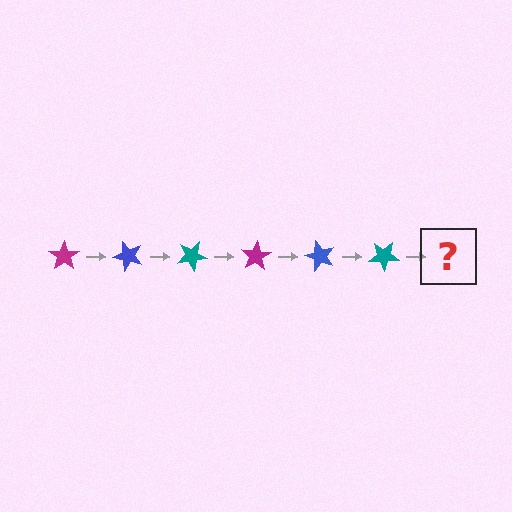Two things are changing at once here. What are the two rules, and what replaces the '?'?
The two rules are that it rotates 50 degrees each step and the color cycles through magenta, blue, and teal. The '?' should be a magenta star, rotated 300 degrees from the start.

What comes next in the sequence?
The next element should be a magenta star, rotated 300 degrees from the start.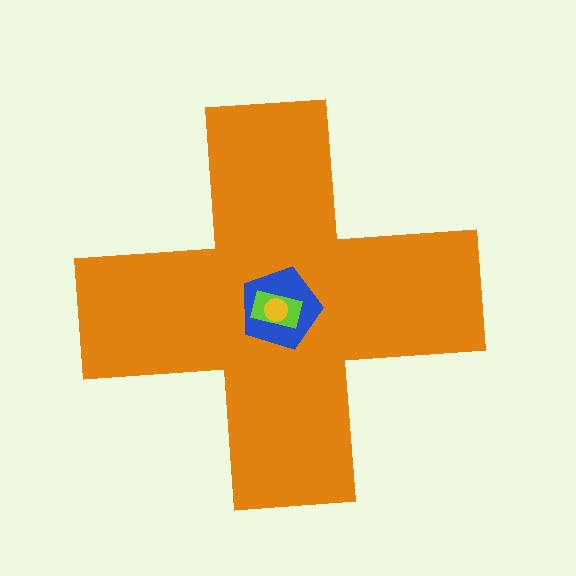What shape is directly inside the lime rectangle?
The yellow circle.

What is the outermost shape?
The orange cross.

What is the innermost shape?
The yellow circle.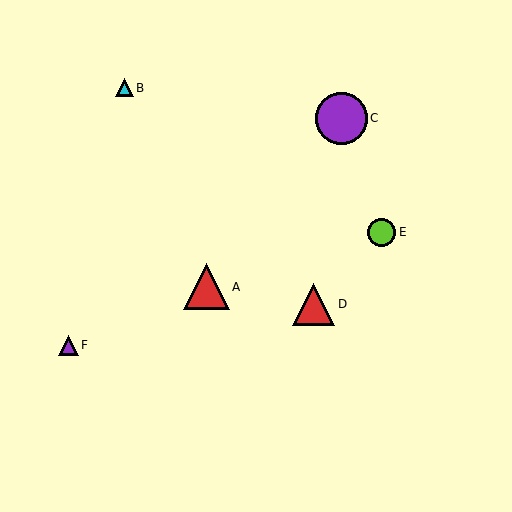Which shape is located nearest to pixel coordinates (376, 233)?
The lime circle (labeled E) at (382, 232) is nearest to that location.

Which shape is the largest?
The purple circle (labeled C) is the largest.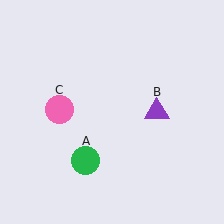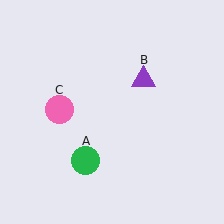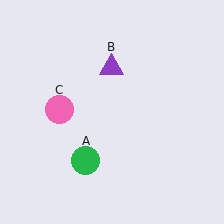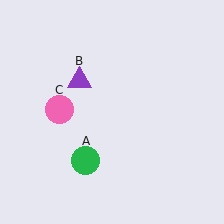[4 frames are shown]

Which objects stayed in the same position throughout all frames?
Green circle (object A) and pink circle (object C) remained stationary.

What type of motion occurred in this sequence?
The purple triangle (object B) rotated counterclockwise around the center of the scene.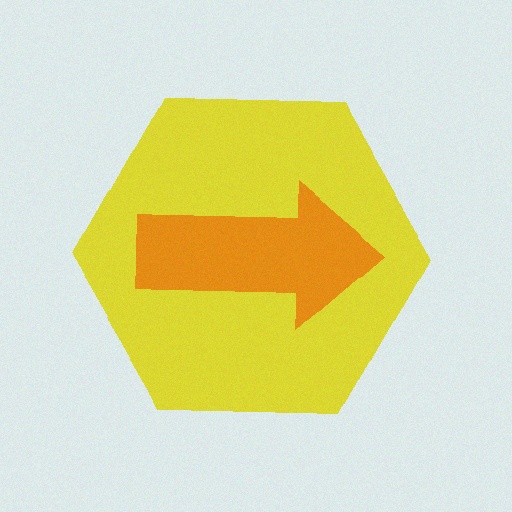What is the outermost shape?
The yellow hexagon.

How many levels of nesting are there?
2.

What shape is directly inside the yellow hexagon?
The orange arrow.